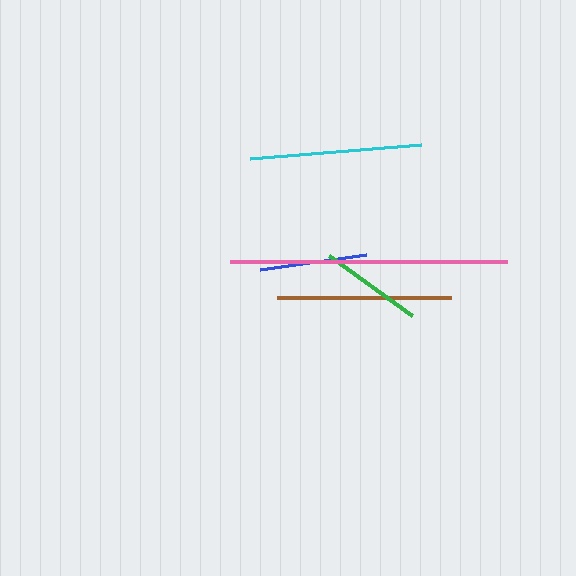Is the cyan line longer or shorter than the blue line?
The cyan line is longer than the blue line.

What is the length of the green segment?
The green segment is approximately 102 pixels long.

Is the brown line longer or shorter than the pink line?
The pink line is longer than the brown line.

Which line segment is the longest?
The pink line is the longest at approximately 278 pixels.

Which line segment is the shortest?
The green line is the shortest at approximately 102 pixels.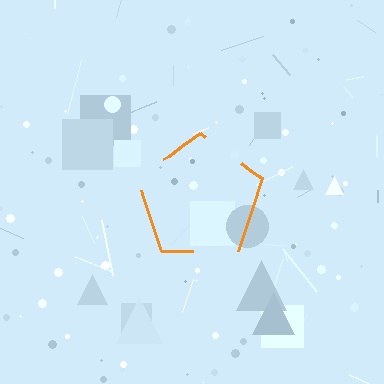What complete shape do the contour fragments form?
The contour fragments form a pentagon.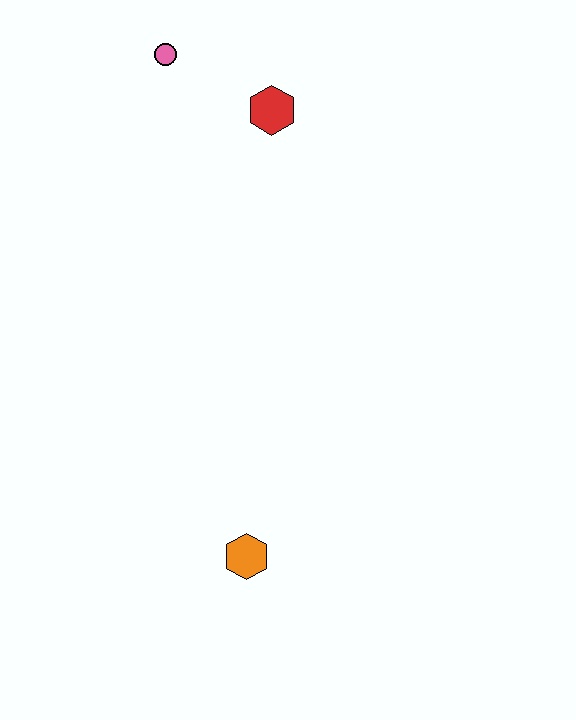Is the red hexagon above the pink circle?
No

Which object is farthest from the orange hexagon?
The pink circle is farthest from the orange hexagon.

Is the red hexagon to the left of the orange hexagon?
No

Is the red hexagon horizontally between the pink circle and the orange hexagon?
No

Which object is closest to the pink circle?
The red hexagon is closest to the pink circle.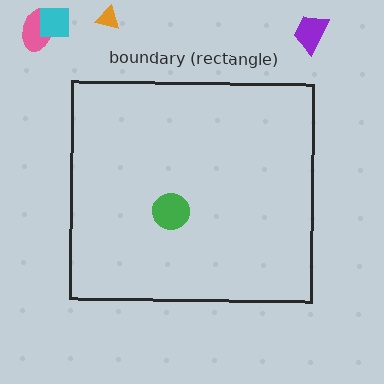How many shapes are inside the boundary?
1 inside, 4 outside.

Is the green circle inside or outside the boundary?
Inside.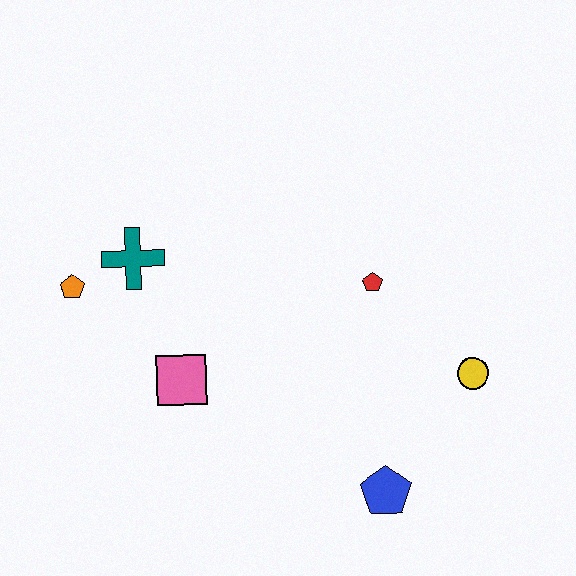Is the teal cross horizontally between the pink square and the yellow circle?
No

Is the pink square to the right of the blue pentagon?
No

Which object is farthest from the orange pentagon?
The yellow circle is farthest from the orange pentagon.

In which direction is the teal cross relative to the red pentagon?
The teal cross is to the left of the red pentagon.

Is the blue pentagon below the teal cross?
Yes